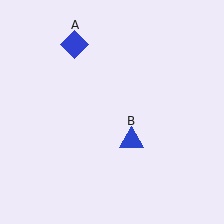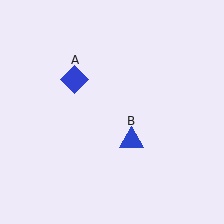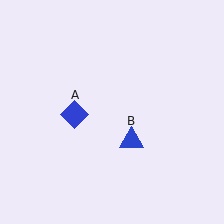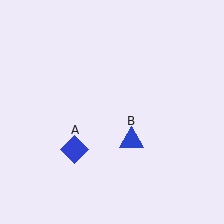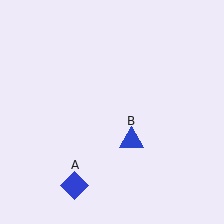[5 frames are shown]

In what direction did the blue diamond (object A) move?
The blue diamond (object A) moved down.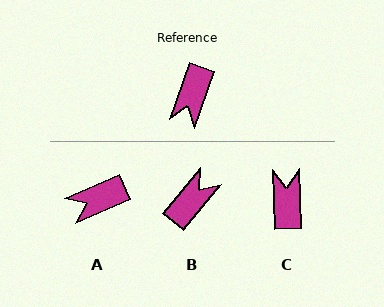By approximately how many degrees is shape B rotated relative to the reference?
Approximately 160 degrees counter-clockwise.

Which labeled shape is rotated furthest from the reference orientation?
B, about 160 degrees away.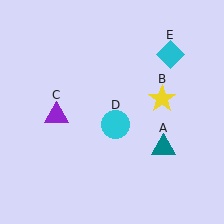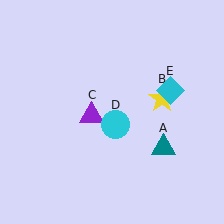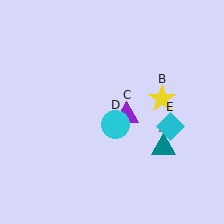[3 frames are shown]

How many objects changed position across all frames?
2 objects changed position: purple triangle (object C), cyan diamond (object E).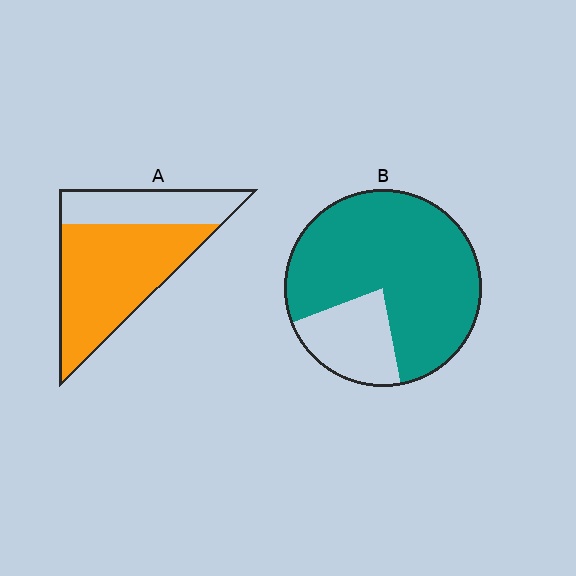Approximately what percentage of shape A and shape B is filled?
A is approximately 70% and B is approximately 80%.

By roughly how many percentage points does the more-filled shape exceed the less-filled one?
By roughly 10 percentage points (B over A).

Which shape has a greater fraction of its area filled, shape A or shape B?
Shape B.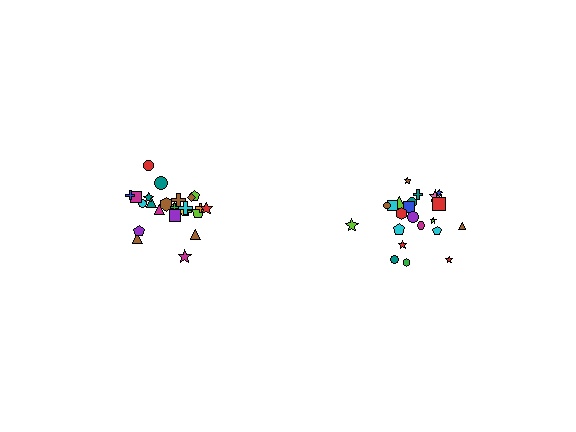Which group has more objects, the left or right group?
The left group.